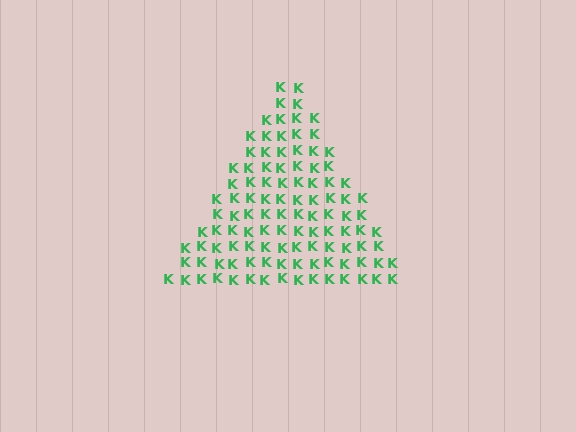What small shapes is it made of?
It is made of small letter K's.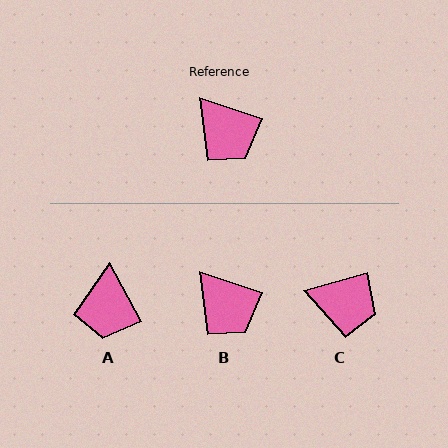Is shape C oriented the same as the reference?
No, it is off by about 34 degrees.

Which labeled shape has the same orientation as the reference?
B.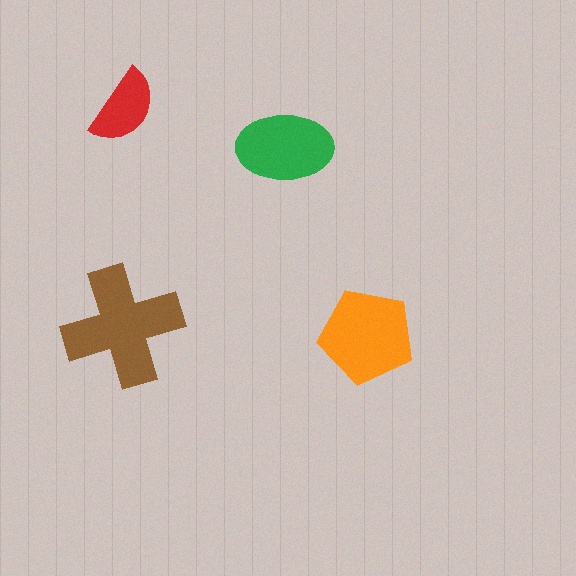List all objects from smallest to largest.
The red semicircle, the green ellipse, the orange pentagon, the brown cross.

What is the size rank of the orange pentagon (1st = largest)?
2nd.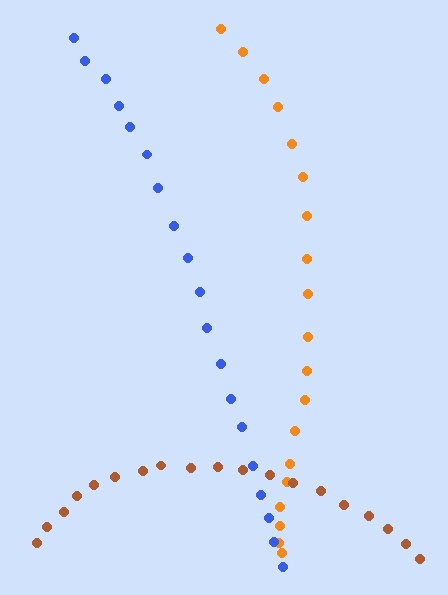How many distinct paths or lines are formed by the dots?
There are 3 distinct paths.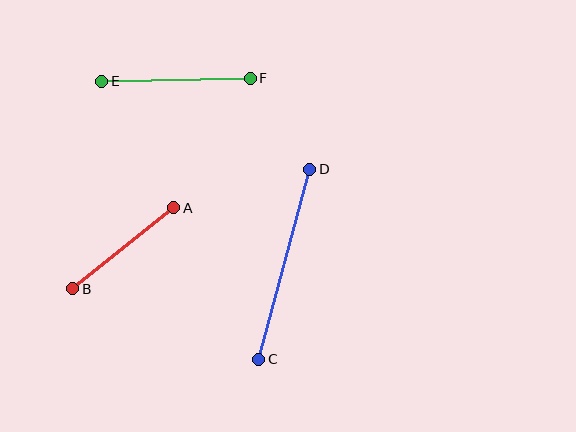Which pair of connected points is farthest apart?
Points C and D are farthest apart.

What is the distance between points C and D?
The distance is approximately 197 pixels.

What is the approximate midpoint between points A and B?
The midpoint is at approximately (123, 248) pixels.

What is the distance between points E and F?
The distance is approximately 148 pixels.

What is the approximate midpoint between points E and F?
The midpoint is at approximately (176, 80) pixels.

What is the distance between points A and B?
The distance is approximately 129 pixels.